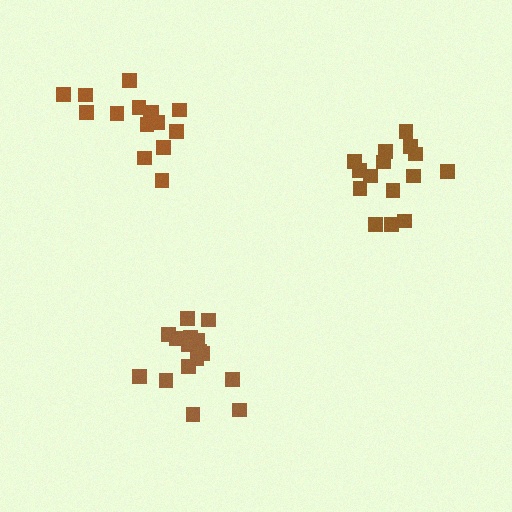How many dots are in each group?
Group 1: 15 dots, Group 2: 15 dots, Group 3: 16 dots (46 total).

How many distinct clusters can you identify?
There are 3 distinct clusters.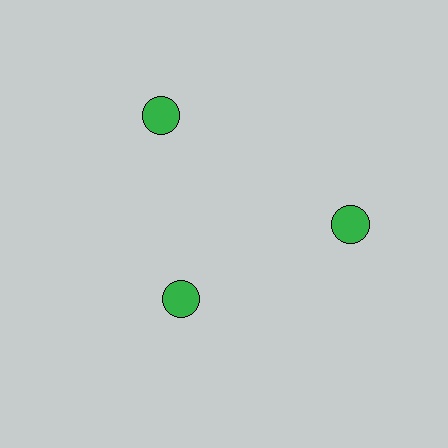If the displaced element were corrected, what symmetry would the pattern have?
It would have 3-fold rotational symmetry — the pattern would map onto itself every 120 degrees.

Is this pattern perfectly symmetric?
No. The 3 green circles are arranged in a ring, but one element near the 7 o'clock position is pulled inward toward the center, breaking the 3-fold rotational symmetry.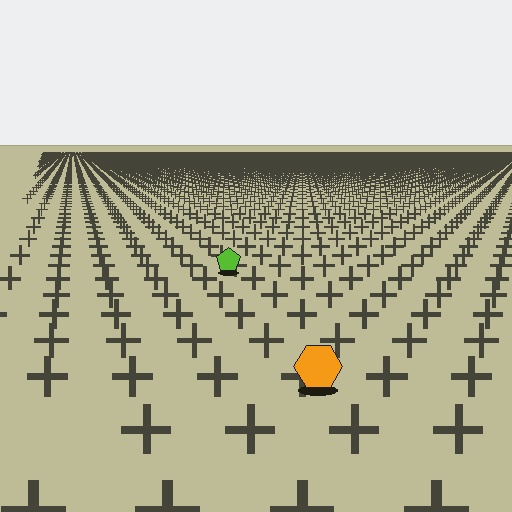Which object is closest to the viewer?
The orange hexagon is closest. The texture marks near it are larger and more spread out.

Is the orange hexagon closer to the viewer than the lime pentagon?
Yes. The orange hexagon is closer — you can tell from the texture gradient: the ground texture is coarser near it.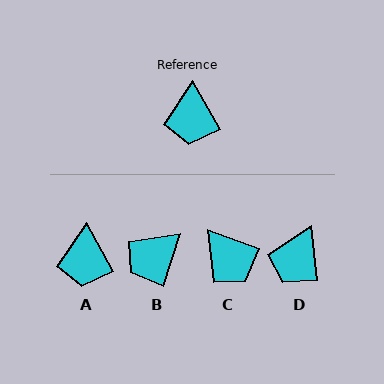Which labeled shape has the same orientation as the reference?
A.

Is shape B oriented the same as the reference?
No, it is off by about 48 degrees.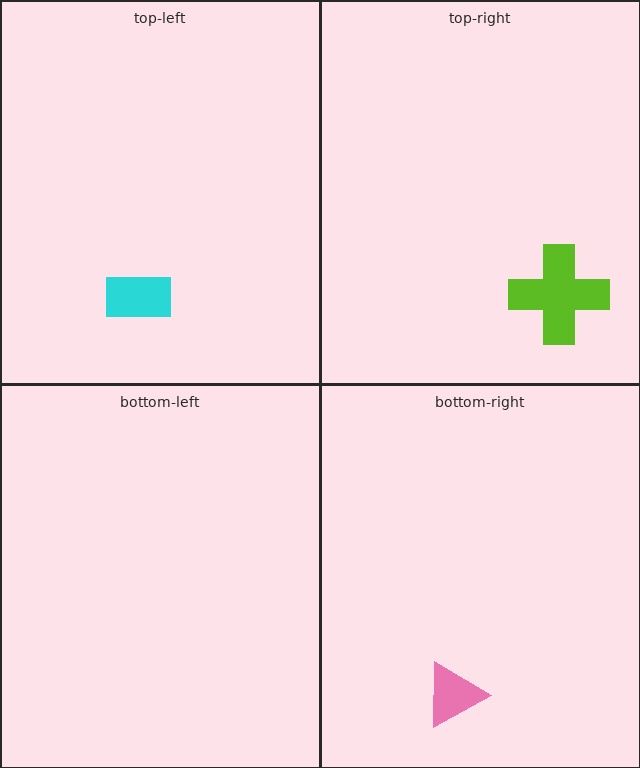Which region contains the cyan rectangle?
The top-left region.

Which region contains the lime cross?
The top-right region.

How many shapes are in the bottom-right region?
1.